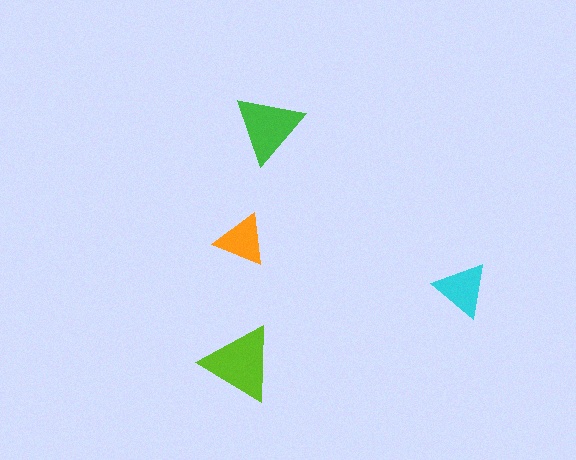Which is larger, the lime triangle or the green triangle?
The lime one.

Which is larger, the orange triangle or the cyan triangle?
The cyan one.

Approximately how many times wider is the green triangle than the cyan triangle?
About 1.5 times wider.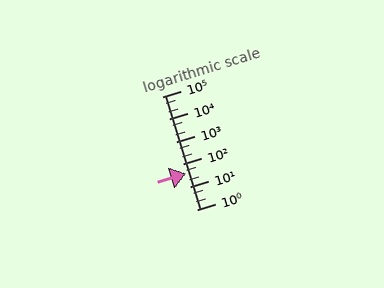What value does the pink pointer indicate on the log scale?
The pointer indicates approximately 38.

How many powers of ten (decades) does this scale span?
The scale spans 5 decades, from 1 to 100000.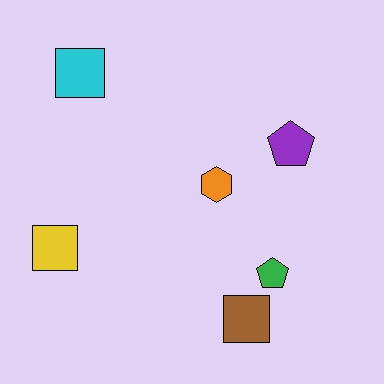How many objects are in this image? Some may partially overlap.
There are 6 objects.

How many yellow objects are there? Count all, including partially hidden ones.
There is 1 yellow object.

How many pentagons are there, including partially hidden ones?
There are 2 pentagons.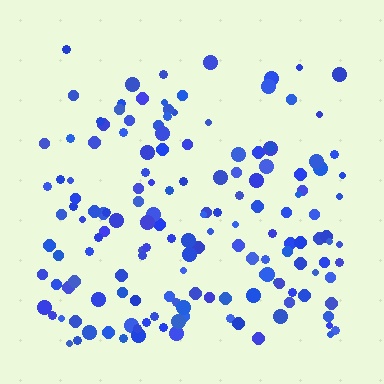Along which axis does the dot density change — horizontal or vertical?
Vertical.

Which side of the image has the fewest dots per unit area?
The top.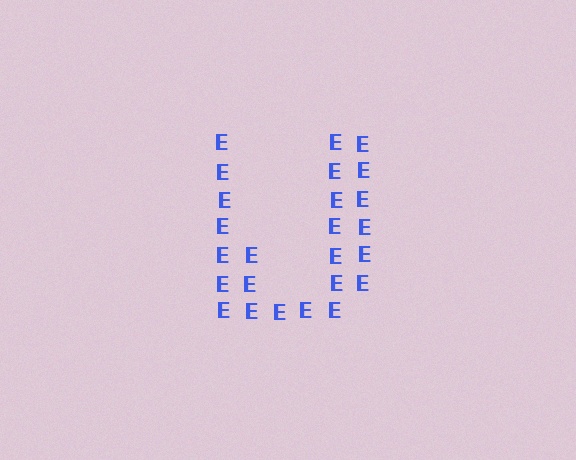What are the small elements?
The small elements are letter E's.